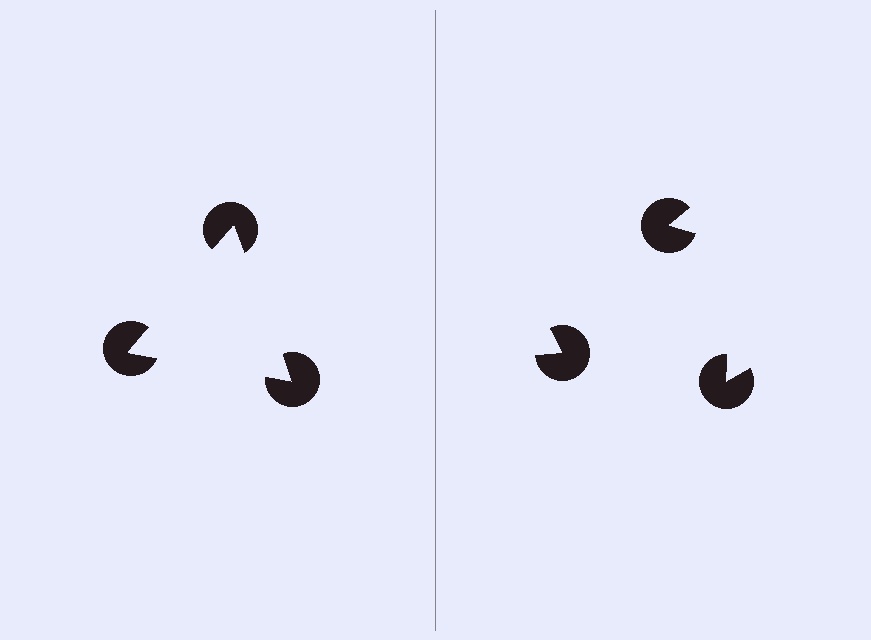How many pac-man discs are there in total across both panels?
6 — 3 on each side.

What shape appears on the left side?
An illusory triangle.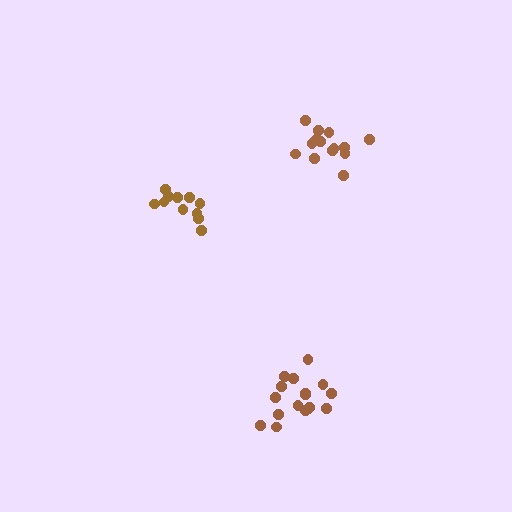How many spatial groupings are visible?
There are 3 spatial groupings.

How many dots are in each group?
Group 1: 14 dots, Group 2: 17 dots, Group 3: 11 dots (42 total).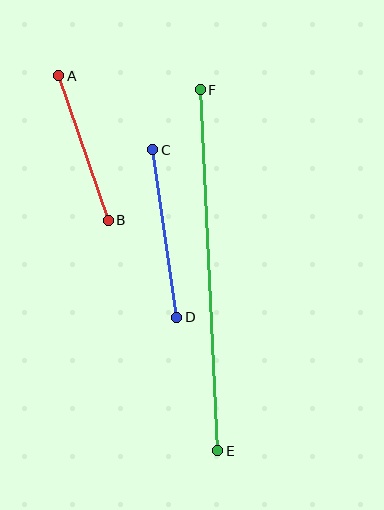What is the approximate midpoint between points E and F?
The midpoint is at approximately (209, 270) pixels.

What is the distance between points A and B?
The distance is approximately 153 pixels.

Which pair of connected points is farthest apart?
Points E and F are farthest apart.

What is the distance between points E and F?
The distance is approximately 362 pixels.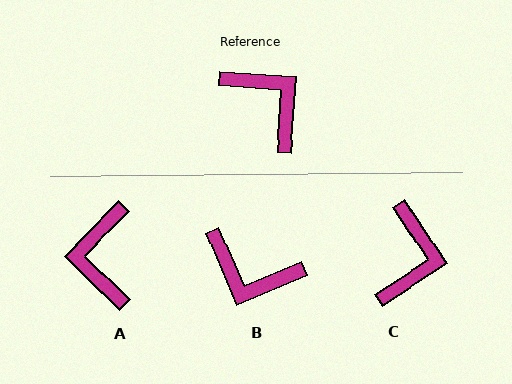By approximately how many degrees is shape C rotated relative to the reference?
Approximately 53 degrees clockwise.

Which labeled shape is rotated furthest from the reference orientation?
B, about 153 degrees away.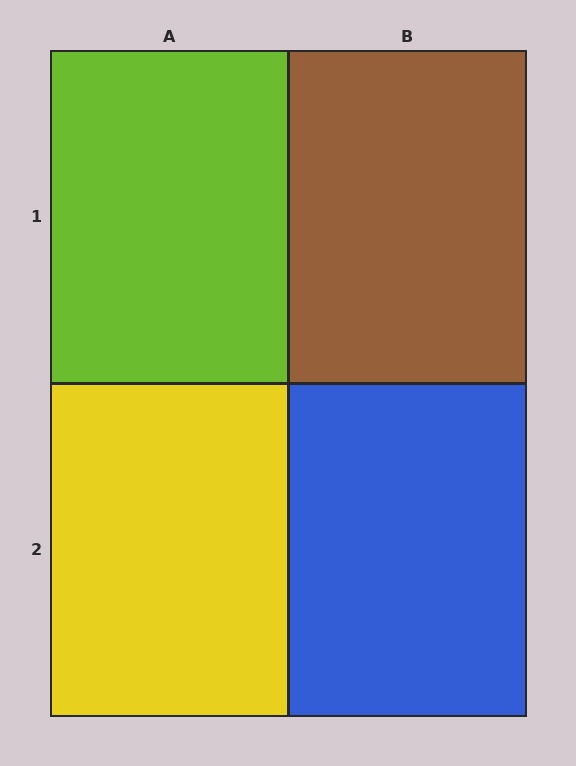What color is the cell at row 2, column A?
Yellow.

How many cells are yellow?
1 cell is yellow.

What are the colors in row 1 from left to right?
Lime, brown.